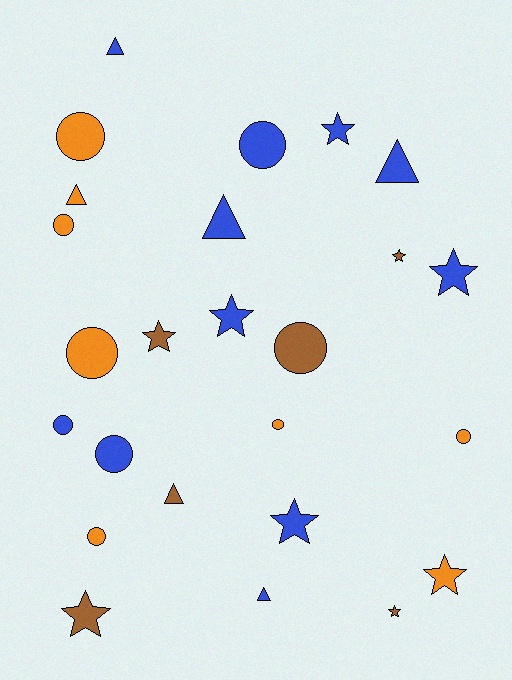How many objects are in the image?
There are 25 objects.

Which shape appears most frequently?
Circle, with 10 objects.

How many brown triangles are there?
There is 1 brown triangle.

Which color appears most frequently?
Blue, with 11 objects.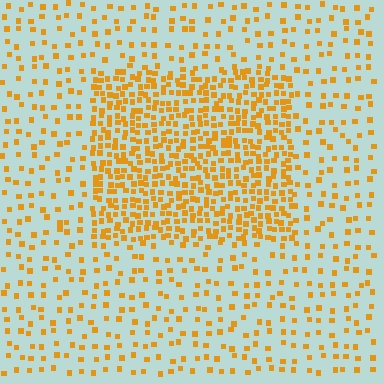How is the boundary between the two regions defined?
The boundary is defined by a change in element density (approximately 2.8x ratio). All elements are the same color, size, and shape.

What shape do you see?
I see a rectangle.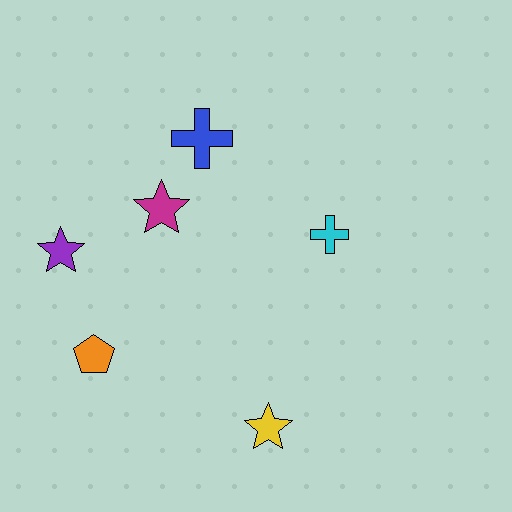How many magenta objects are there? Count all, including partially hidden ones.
There is 1 magenta object.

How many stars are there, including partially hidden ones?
There are 3 stars.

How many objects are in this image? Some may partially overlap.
There are 6 objects.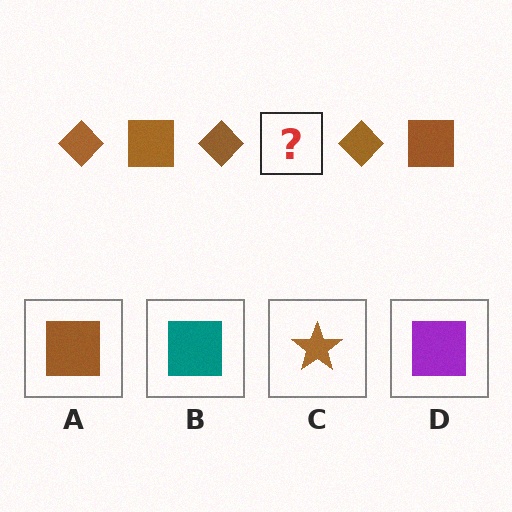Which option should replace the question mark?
Option A.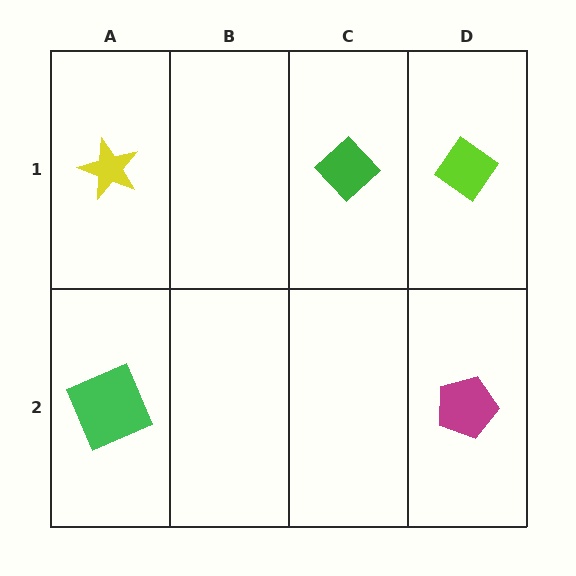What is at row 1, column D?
A lime diamond.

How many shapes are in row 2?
2 shapes.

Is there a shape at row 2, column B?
No, that cell is empty.